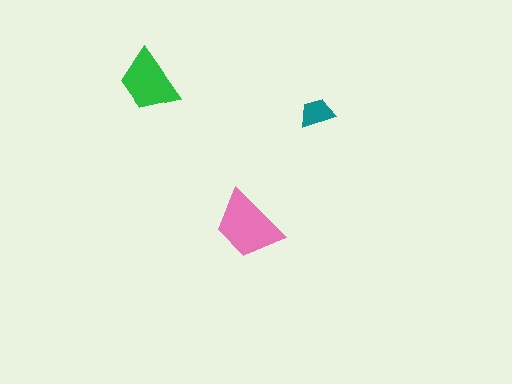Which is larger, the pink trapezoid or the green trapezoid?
The pink one.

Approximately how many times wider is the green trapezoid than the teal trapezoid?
About 2 times wider.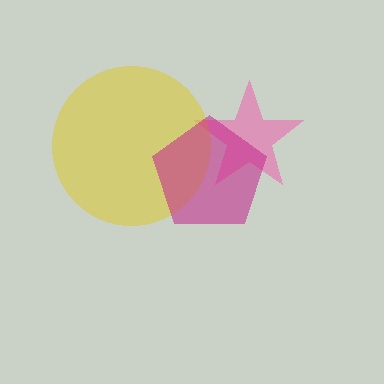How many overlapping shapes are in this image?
There are 3 overlapping shapes in the image.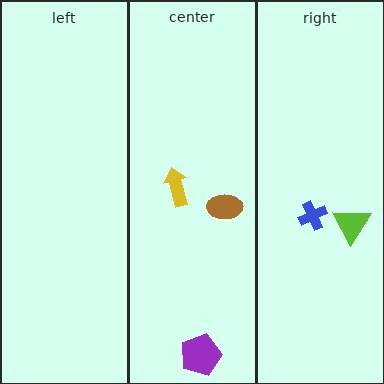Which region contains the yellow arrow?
The center region.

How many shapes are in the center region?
3.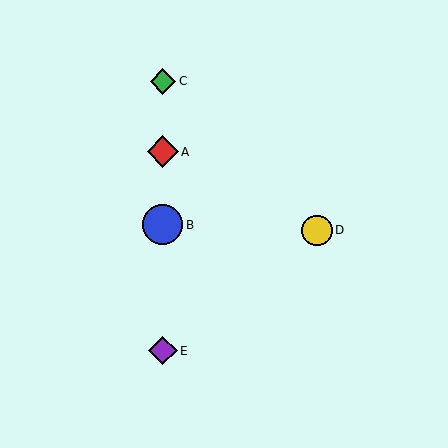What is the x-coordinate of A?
Object A is at x≈163.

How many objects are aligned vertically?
4 objects (A, B, C, E) are aligned vertically.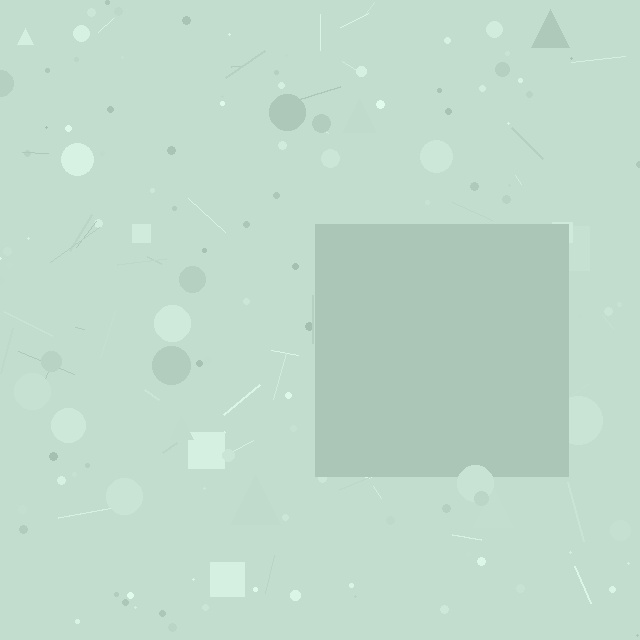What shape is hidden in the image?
A square is hidden in the image.